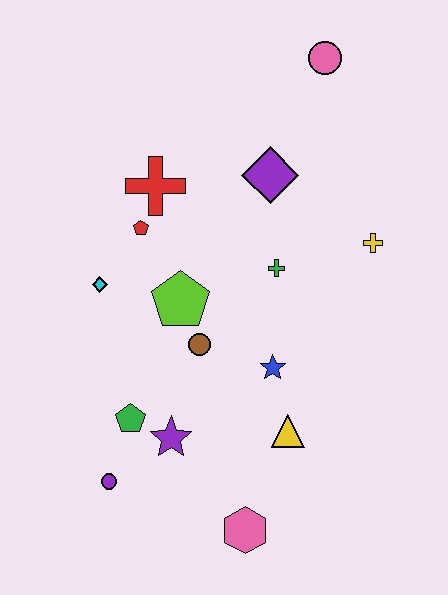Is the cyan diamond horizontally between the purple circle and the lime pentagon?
No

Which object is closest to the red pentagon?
The red cross is closest to the red pentagon.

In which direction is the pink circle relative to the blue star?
The pink circle is above the blue star.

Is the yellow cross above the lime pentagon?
Yes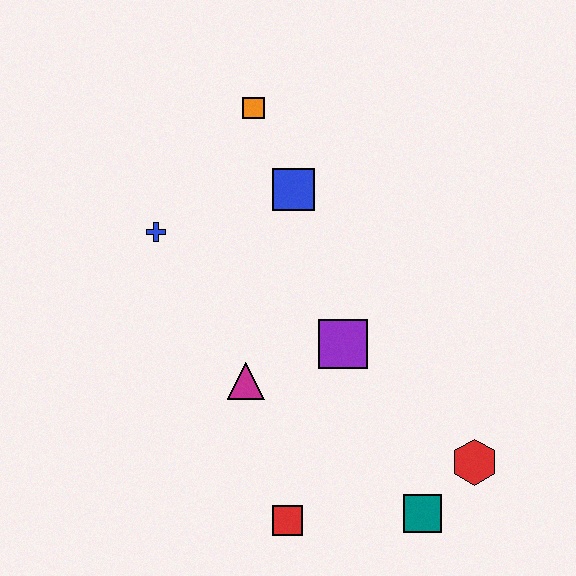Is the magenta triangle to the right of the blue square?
No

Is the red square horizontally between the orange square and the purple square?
Yes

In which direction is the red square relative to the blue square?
The red square is below the blue square.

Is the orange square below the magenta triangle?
No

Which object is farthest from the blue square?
The teal square is farthest from the blue square.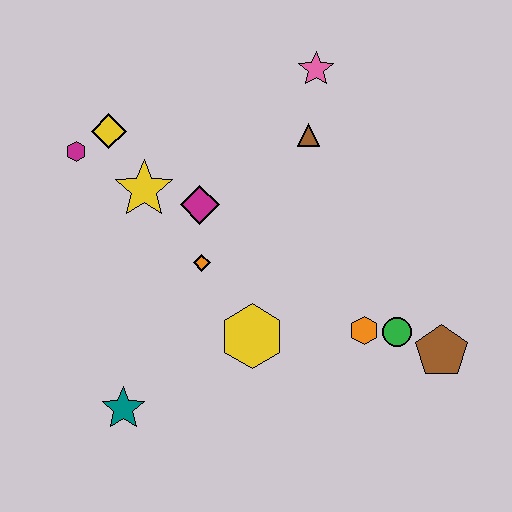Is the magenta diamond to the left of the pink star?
Yes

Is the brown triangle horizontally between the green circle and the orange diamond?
Yes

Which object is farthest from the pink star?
The teal star is farthest from the pink star.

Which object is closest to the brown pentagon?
The green circle is closest to the brown pentagon.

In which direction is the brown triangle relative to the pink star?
The brown triangle is below the pink star.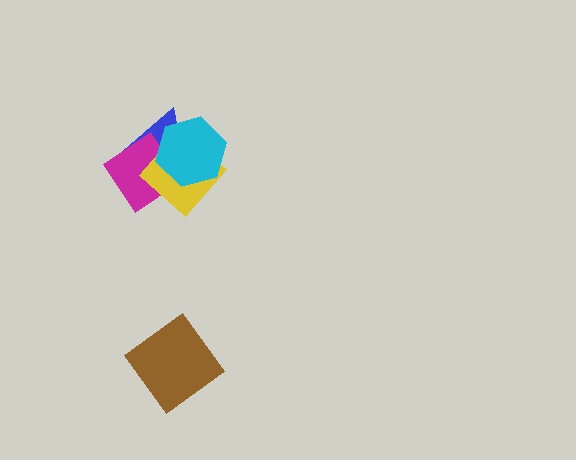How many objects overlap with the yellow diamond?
3 objects overlap with the yellow diamond.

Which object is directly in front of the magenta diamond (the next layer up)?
The yellow diamond is directly in front of the magenta diamond.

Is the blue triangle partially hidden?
Yes, it is partially covered by another shape.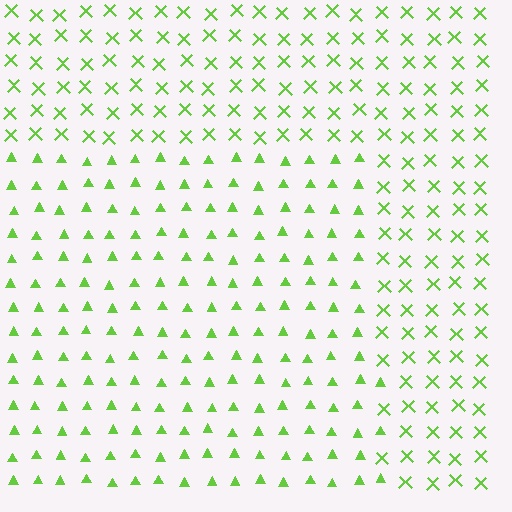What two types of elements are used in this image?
The image uses triangles inside the rectangle region and X marks outside it.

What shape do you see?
I see a rectangle.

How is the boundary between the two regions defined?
The boundary is defined by a change in element shape: triangles inside vs. X marks outside. All elements share the same color and spacing.